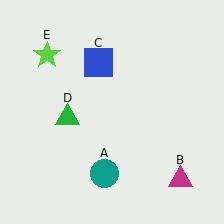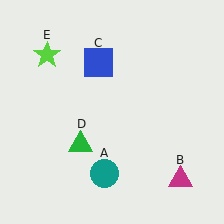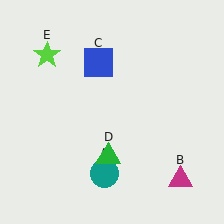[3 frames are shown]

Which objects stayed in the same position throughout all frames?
Teal circle (object A) and magenta triangle (object B) and blue square (object C) and lime star (object E) remained stationary.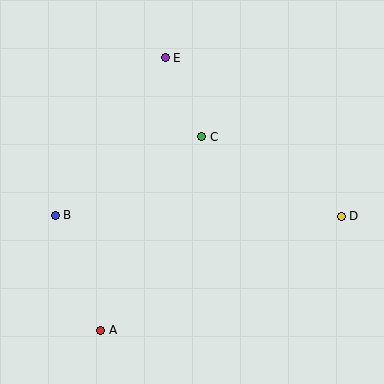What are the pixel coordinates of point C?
Point C is at (202, 137).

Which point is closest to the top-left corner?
Point E is closest to the top-left corner.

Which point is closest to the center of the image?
Point C at (202, 137) is closest to the center.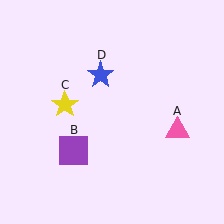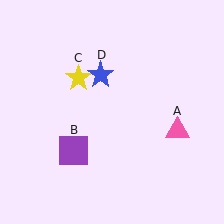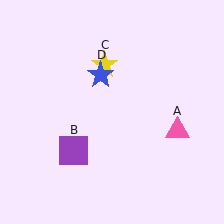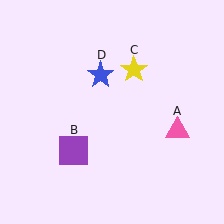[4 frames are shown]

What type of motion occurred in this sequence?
The yellow star (object C) rotated clockwise around the center of the scene.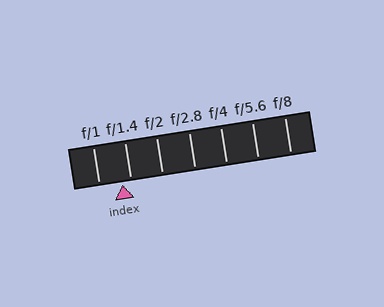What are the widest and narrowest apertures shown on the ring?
The widest aperture shown is f/1 and the narrowest is f/8.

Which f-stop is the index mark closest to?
The index mark is closest to f/1.4.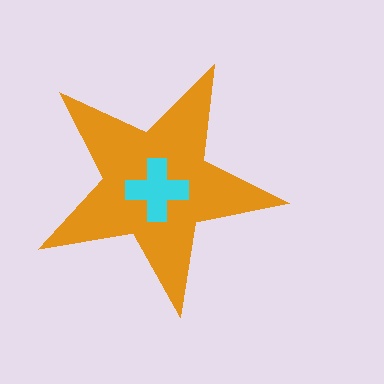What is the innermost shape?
The cyan cross.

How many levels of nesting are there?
2.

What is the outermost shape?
The orange star.